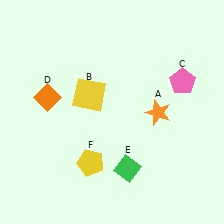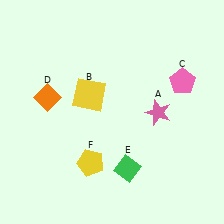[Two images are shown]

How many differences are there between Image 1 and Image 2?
There is 1 difference between the two images.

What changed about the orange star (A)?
In Image 1, A is orange. In Image 2, it changed to pink.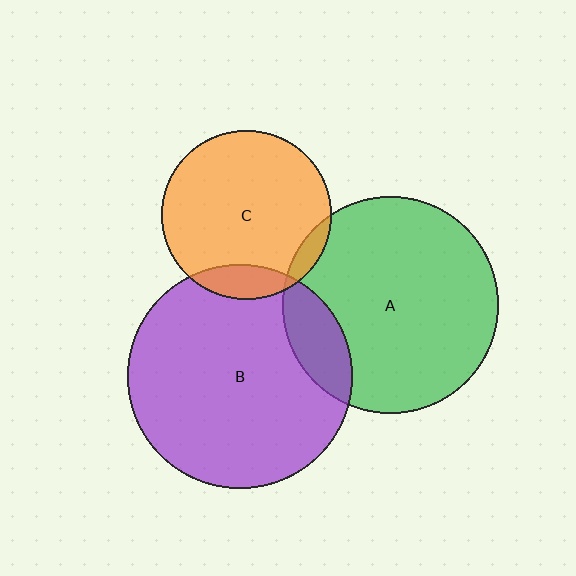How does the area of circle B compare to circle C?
Approximately 1.7 times.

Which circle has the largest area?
Circle B (purple).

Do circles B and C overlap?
Yes.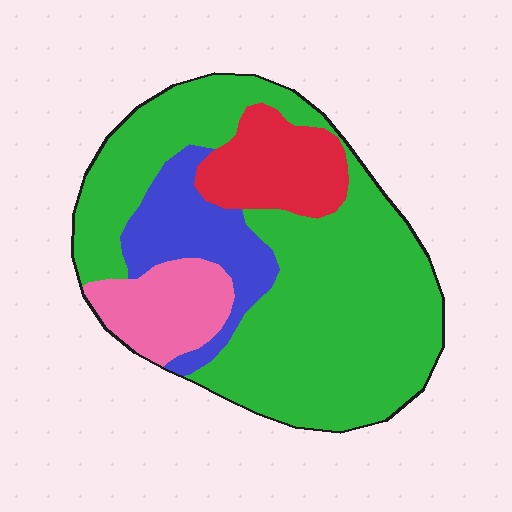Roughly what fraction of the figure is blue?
Blue covers roughly 15% of the figure.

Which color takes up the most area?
Green, at roughly 60%.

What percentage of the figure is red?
Red covers around 15% of the figure.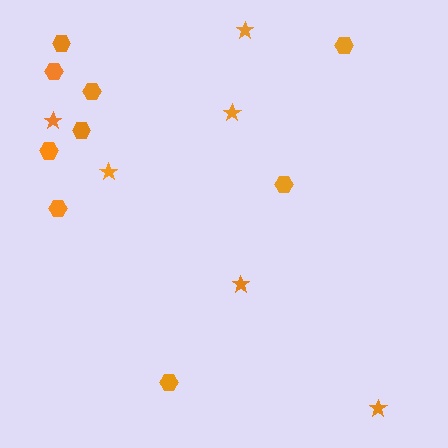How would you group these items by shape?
There are 2 groups: one group of hexagons (9) and one group of stars (6).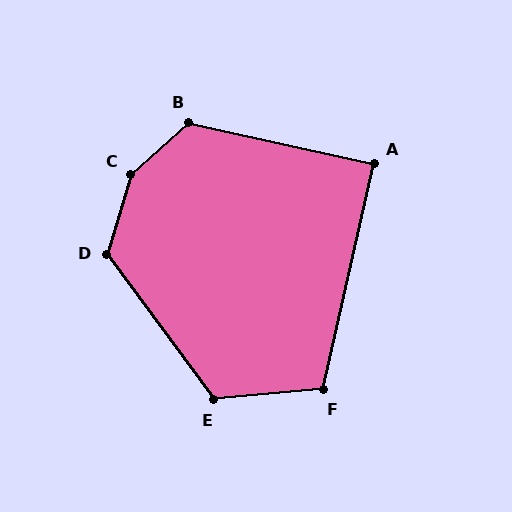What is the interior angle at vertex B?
Approximately 125 degrees (obtuse).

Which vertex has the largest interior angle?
C, at approximately 149 degrees.